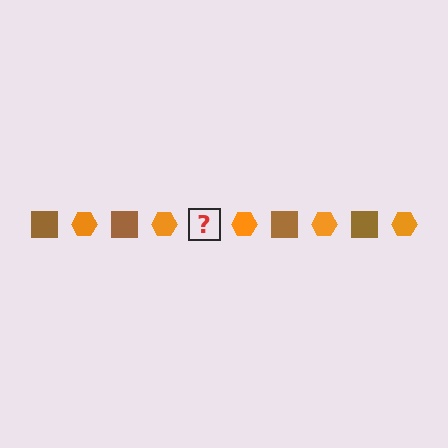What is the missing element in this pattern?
The missing element is a brown square.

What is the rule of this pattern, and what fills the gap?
The rule is that the pattern alternates between brown square and orange hexagon. The gap should be filled with a brown square.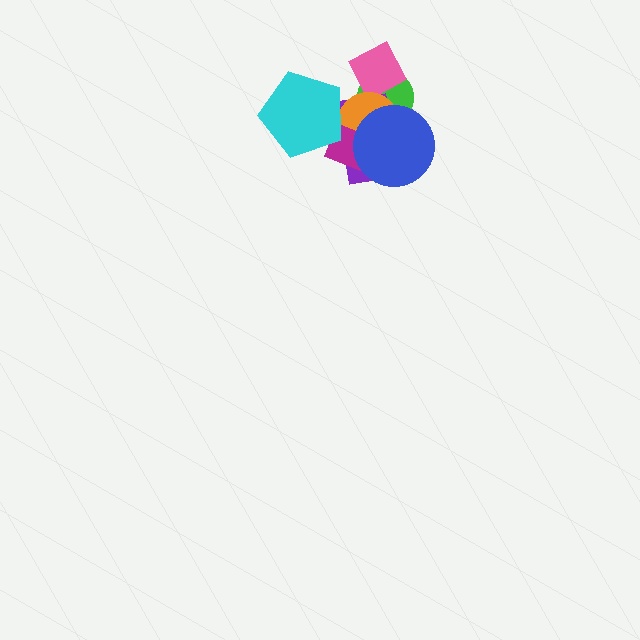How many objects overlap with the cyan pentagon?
3 objects overlap with the cyan pentagon.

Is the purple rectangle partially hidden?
Yes, it is partially covered by another shape.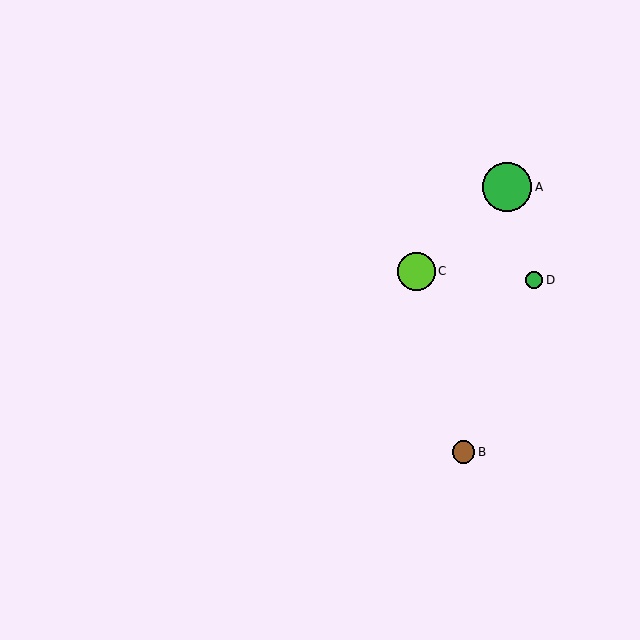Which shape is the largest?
The green circle (labeled A) is the largest.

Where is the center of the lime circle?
The center of the lime circle is at (417, 271).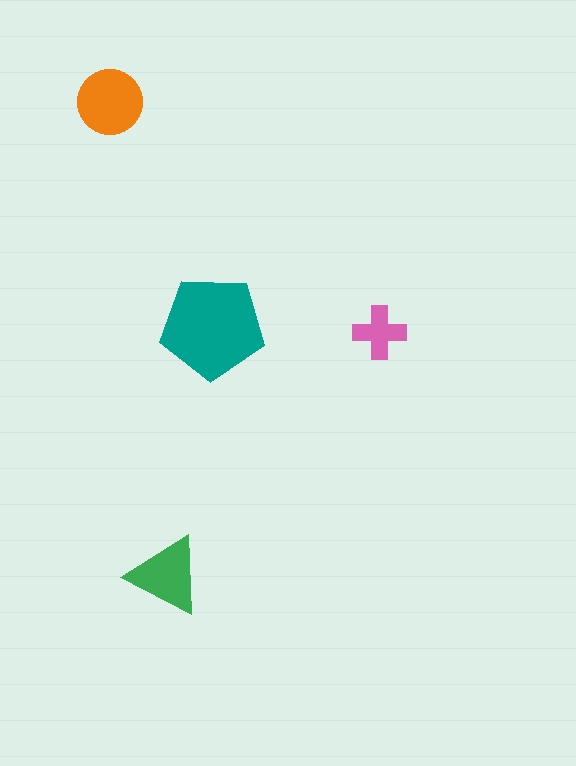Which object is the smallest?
The pink cross.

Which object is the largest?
The teal pentagon.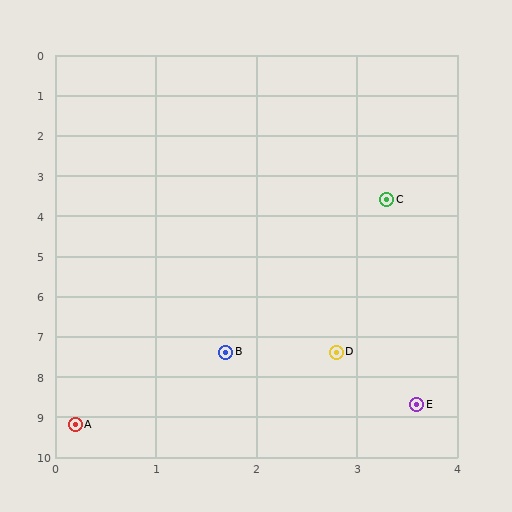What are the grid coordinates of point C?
Point C is at approximately (3.3, 3.6).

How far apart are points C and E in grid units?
Points C and E are about 5.1 grid units apart.